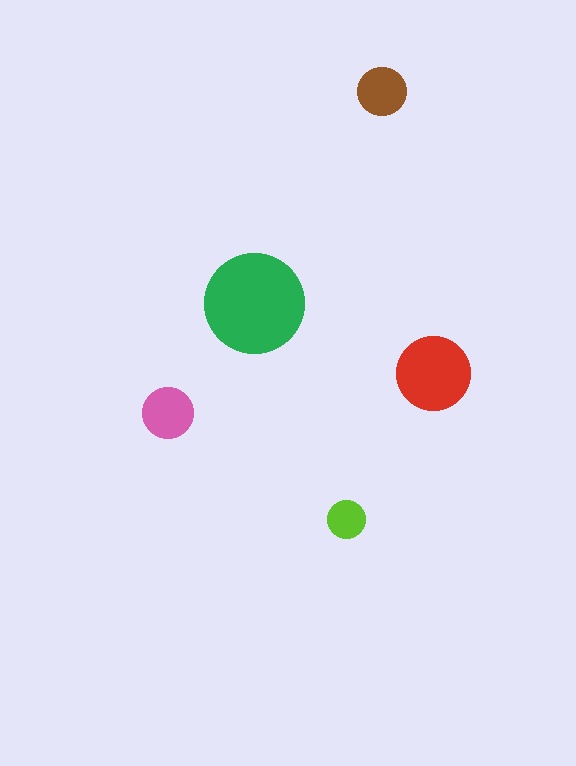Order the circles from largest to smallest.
the green one, the red one, the pink one, the brown one, the lime one.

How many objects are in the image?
There are 5 objects in the image.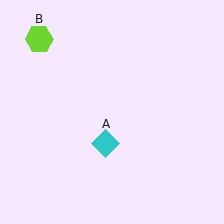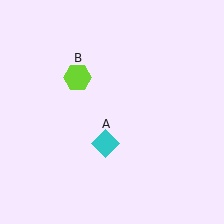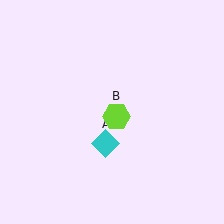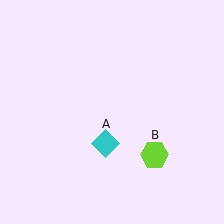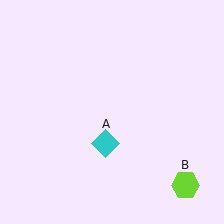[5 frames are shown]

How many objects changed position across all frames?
1 object changed position: lime hexagon (object B).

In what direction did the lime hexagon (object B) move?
The lime hexagon (object B) moved down and to the right.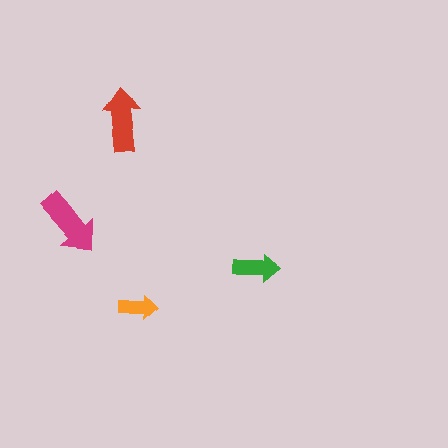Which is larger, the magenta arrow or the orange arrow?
The magenta one.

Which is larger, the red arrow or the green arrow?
The red one.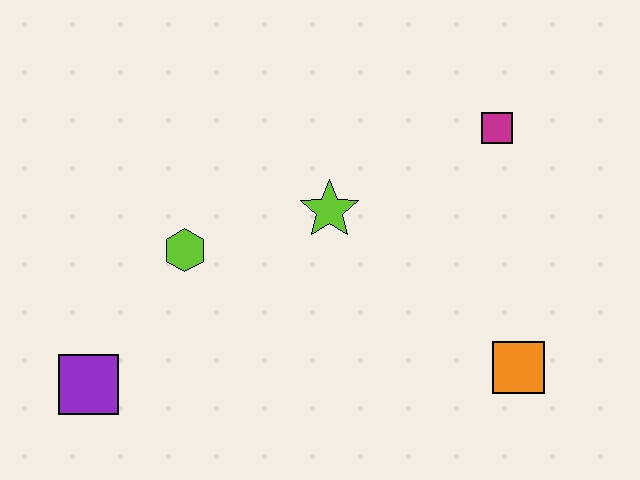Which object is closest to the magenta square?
The lime star is closest to the magenta square.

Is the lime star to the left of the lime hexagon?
No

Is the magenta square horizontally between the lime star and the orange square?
Yes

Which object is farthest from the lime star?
The purple square is farthest from the lime star.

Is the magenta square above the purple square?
Yes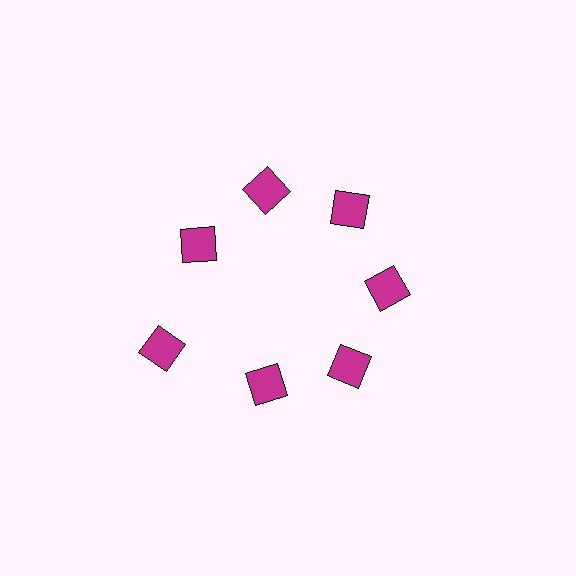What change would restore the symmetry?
The symmetry would be restored by moving it inward, back onto the ring so that all 7 diamonds sit at equal angles and equal distance from the center.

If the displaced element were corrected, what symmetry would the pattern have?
It would have 7-fold rotational symmetry — the pattern would map onto itself every 51 degrees.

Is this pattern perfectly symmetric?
No. The 7 magenta diamonds are arranged in a ring, but one element near the 8 o'clock position is pushed outward from the center, breaking the 7-fold rotational symmetry.